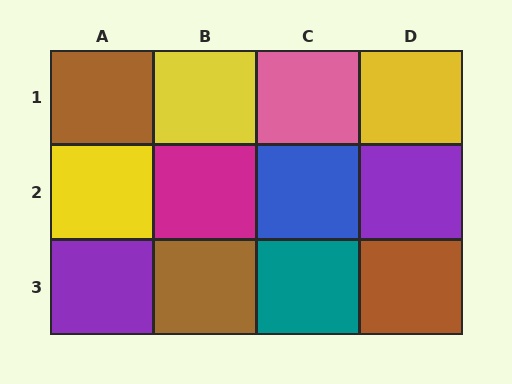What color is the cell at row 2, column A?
Yellow.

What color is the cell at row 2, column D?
Purple.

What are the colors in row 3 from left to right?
Purple, brown, teal, brown.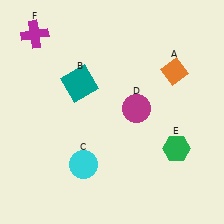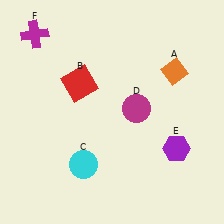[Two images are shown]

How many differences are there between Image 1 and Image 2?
There are 2 differences between the two images.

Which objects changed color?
B changed from teal to red. E changed from green to purple.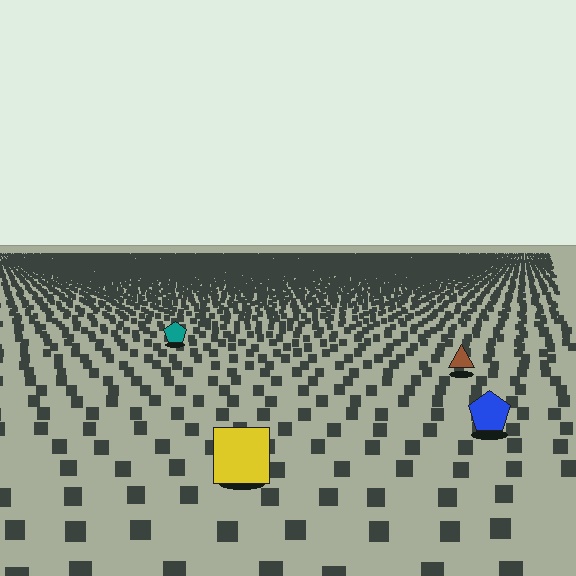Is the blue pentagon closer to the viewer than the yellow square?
No. The yellow square is closer — you can tell from the texture gradient: the ground texture is coarser near it.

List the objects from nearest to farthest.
From nearest to farthest: the yellow square, the blue pentagon, the brown triangle, the teal pentagon.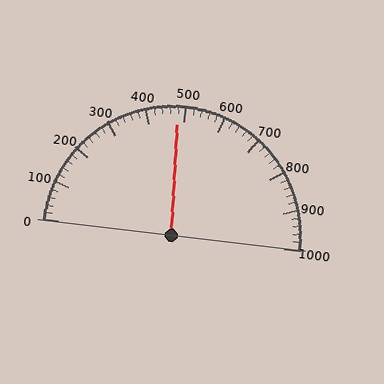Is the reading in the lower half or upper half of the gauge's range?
The reading is in the lower half of the range (0 to 1000).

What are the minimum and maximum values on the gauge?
The gauge ranges from 0 to 1000.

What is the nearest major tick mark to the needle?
The nearest major tick mark is 500.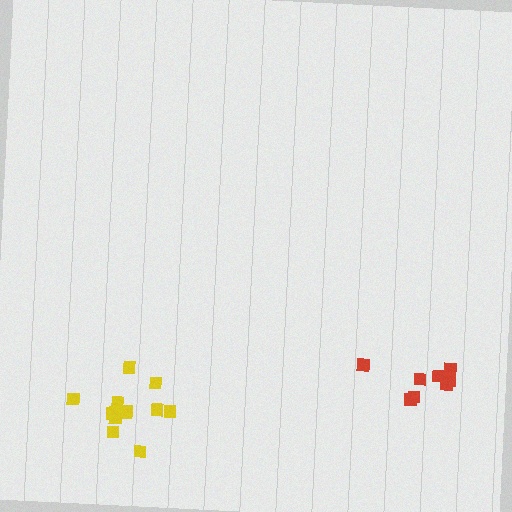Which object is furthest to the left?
The yellow cluster is leftmost.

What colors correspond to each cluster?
The clusters are colored: red, yellow.